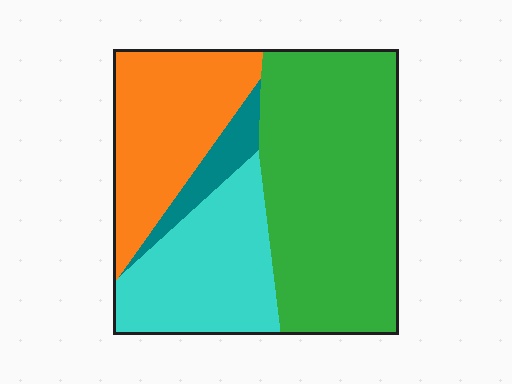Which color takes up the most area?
Green, at roughly 45%.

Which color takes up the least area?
Teal, at roughly 5%.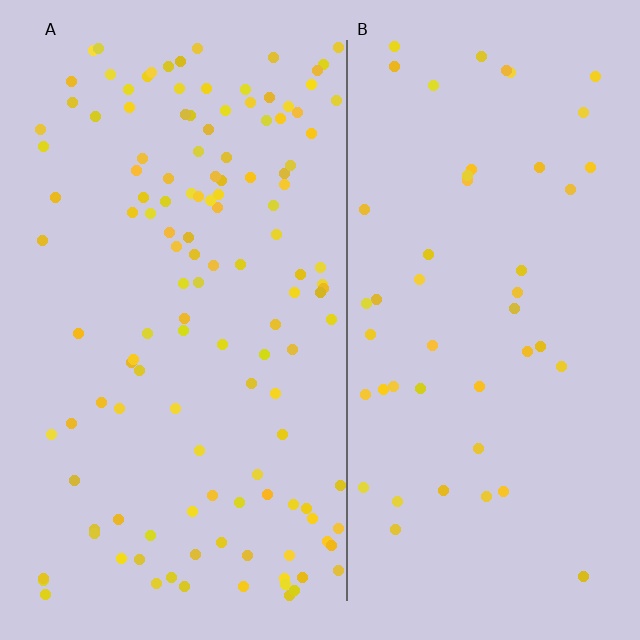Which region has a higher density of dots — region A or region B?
A (the left).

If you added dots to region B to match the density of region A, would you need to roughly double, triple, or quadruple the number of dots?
Approximately triple.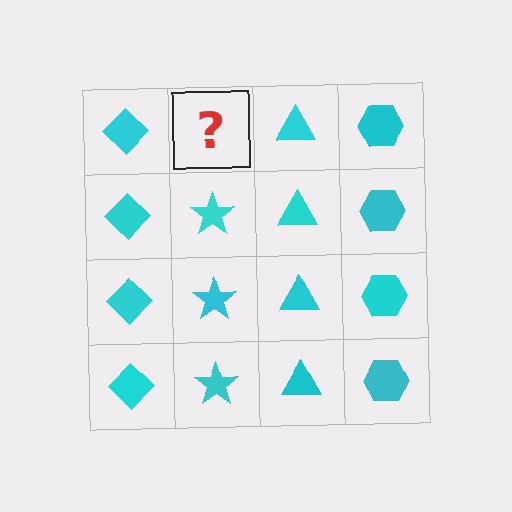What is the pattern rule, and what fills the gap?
The rule is that each column has a consistent shape. The gap should be filled with a cyan star.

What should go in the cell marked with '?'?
The missing cell should contain a cyan star.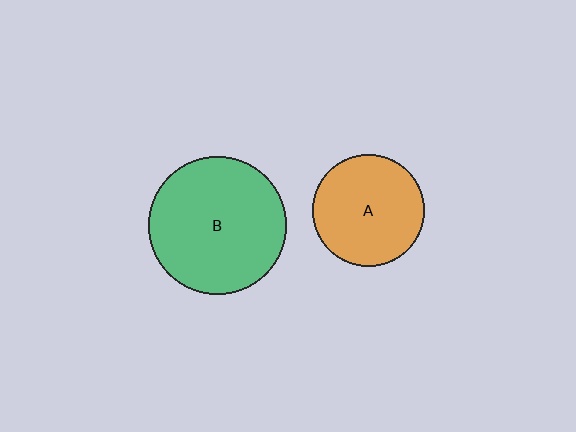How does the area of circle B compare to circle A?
Approximately 1.5 times.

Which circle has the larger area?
Circle B (green).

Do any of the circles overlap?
No, none of the circles overlap.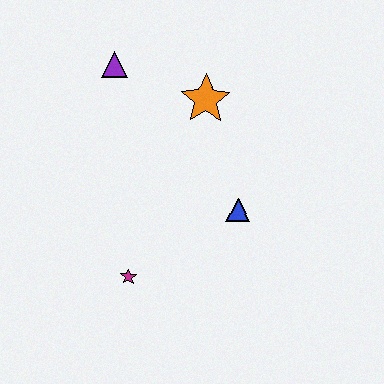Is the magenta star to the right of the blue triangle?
No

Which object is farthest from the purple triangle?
The magenta star is farthest from the purple triangle.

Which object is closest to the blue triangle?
The orange star is closest to the blue triangle.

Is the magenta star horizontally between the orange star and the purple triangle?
Yes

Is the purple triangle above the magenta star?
Yes